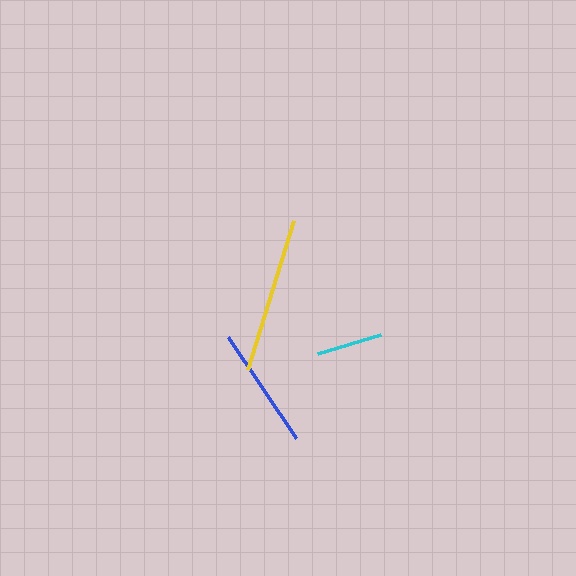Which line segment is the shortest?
The cyan line is the shortest at approximately 66 pixels.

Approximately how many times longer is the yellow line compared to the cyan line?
The yellow line is approximately 2.4 times the length of the cyan line.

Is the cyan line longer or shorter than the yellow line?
The yellow line is longer than the cyan line.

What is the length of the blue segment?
The blue segment is approximately 122 pixels long.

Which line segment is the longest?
The yellow line is the longest at approximately 156 pixels.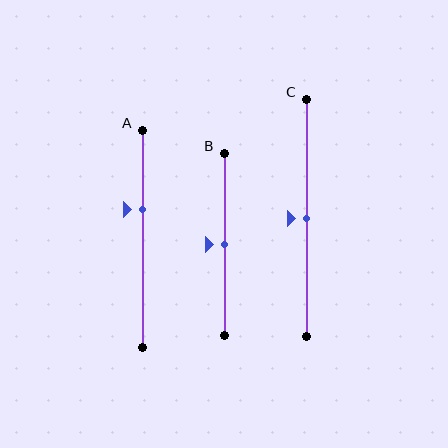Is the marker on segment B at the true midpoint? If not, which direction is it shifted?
Yes, the marker on segment B is at the true midpoint.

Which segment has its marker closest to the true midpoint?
Segment B has its marker closest to the true midpoint.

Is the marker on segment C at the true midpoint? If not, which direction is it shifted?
Yes, the marker on segment C is at the true midpoint.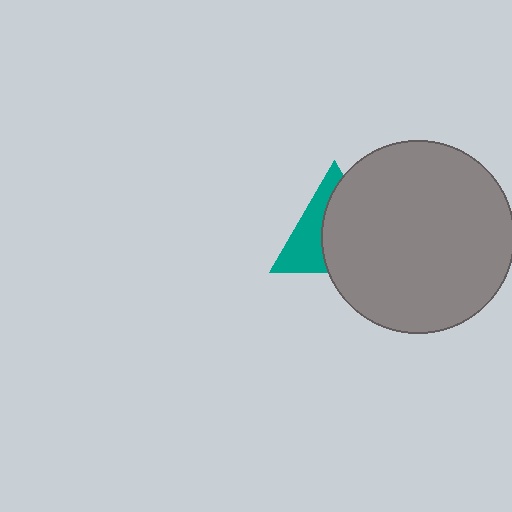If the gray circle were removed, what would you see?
You would see the complete teal triangle.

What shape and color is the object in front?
The object in front is a gray circle.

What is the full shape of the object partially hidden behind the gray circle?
The partially hidden object is a teal triangle.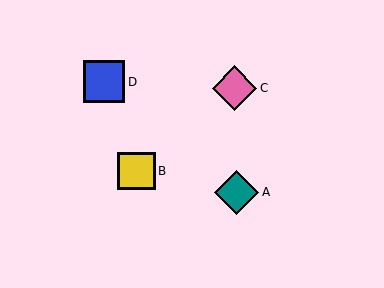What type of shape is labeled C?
Shape C is a pink diamond.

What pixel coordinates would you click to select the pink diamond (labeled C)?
Click at (235, 88) to select the pink diamond C.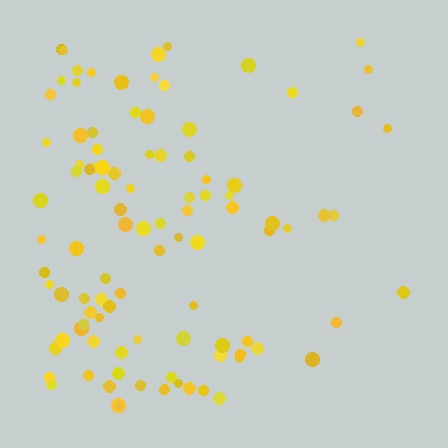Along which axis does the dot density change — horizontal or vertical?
Horizontal.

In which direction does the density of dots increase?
From right to left, with the left side densest.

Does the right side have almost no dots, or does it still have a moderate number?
Still a moderate number, just noticeably fewer than the left.